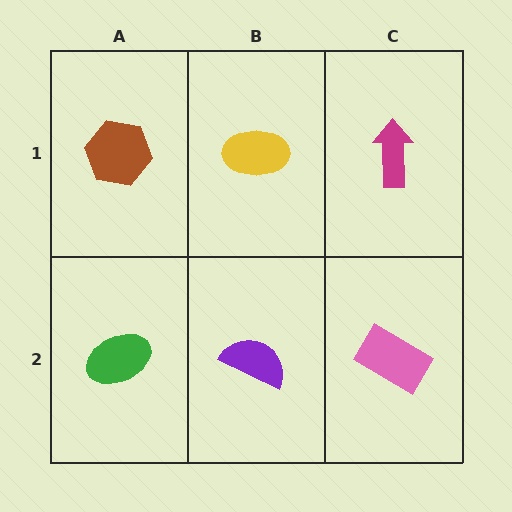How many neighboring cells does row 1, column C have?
2.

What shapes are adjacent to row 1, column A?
A green ellipse (row 2, column A), a yellow ellipse (row 1, column B).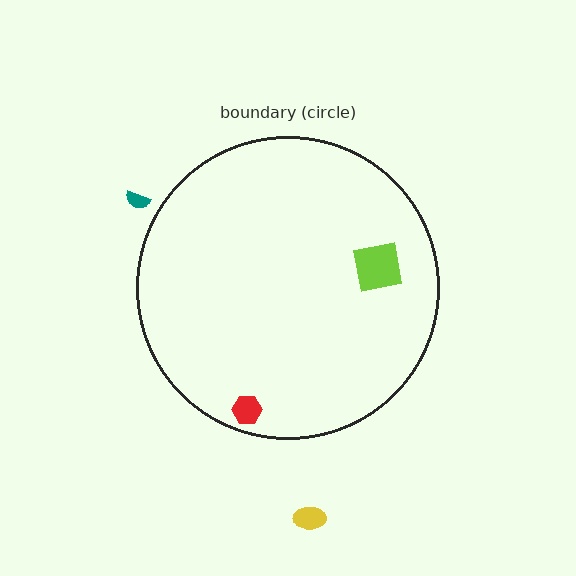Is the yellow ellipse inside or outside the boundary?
Outside.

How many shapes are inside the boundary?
2 inside, 2 outside.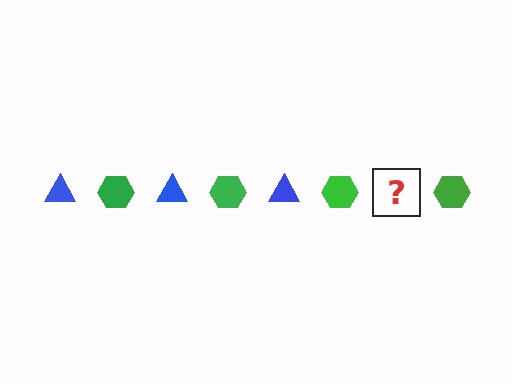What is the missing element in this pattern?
The missing element is a blue triangle.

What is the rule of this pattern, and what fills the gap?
The rule is that the pattern alternates between blue triangle and green hexagon. The gap should be filled with a blue triangle.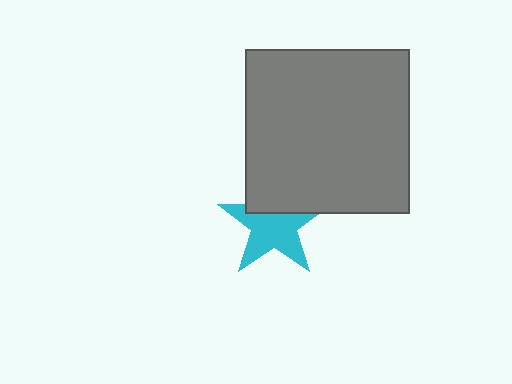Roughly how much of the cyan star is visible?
Most of it is visible (roughly 68%).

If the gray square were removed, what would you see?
You would see the complete cyan star.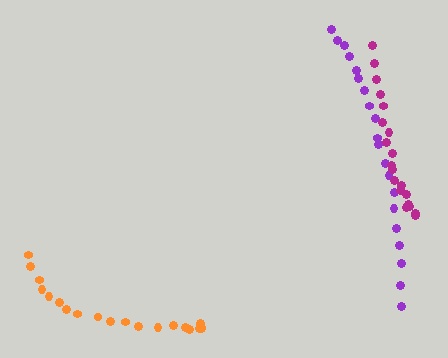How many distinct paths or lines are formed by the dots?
There are 3 distinct paths.